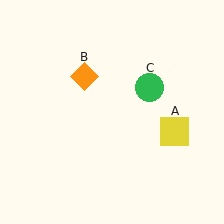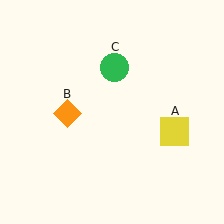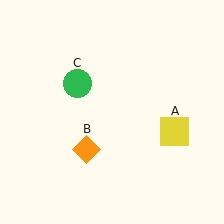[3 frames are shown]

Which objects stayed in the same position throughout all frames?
Yellow square (object A) remained stationary.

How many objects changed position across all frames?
2 objects changed position: orange diamond (object B), green circle (object C).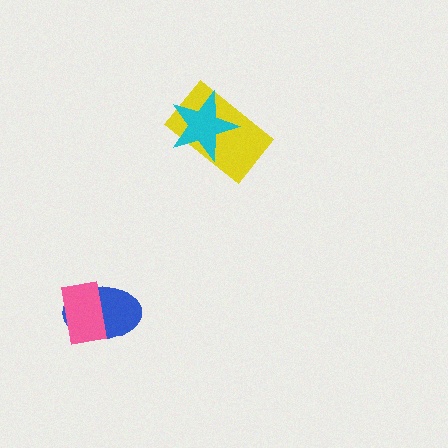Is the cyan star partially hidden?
No, no other shape covers it.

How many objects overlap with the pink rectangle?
1 object overlaps with the pink rectangle.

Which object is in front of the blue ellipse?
The pink rectangle is in front of the blue ellipse.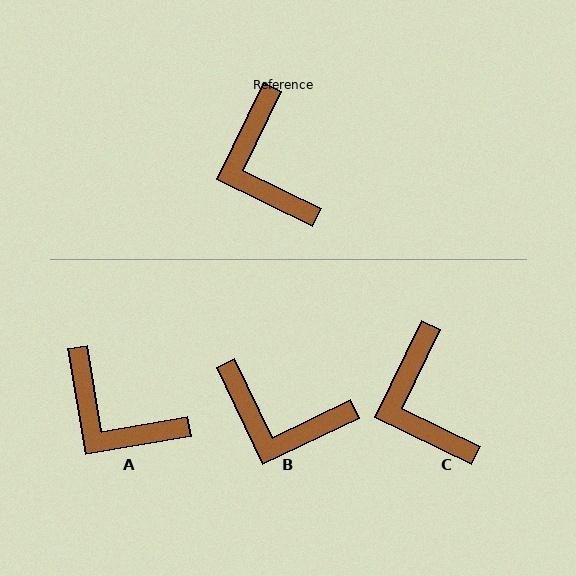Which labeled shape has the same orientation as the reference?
C.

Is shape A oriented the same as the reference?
No, it is off by about 35 degrees.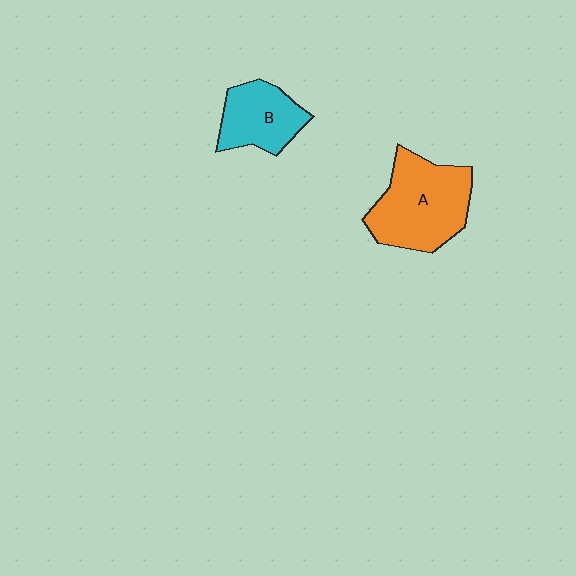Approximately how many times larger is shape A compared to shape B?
Approximately 1.6 times.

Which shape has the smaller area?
Shape B (cyan).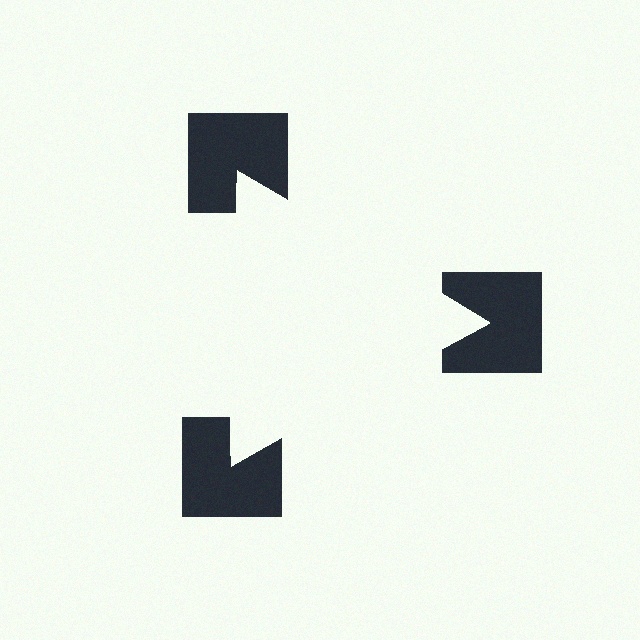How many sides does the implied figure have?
3 sides.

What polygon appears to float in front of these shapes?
An illusory triangle — its edges are inferred from the aligned wedge cuts in the notched squares, not physically drawn.